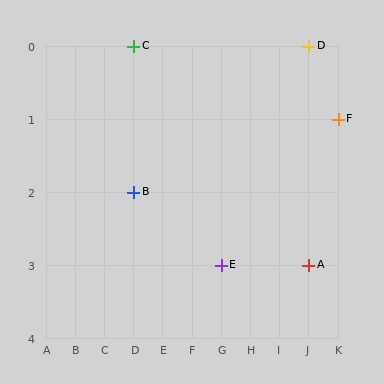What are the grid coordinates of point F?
Point F is at grid coordinates (K, 1).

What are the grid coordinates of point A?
Point A is at grid coordinates (J, 3).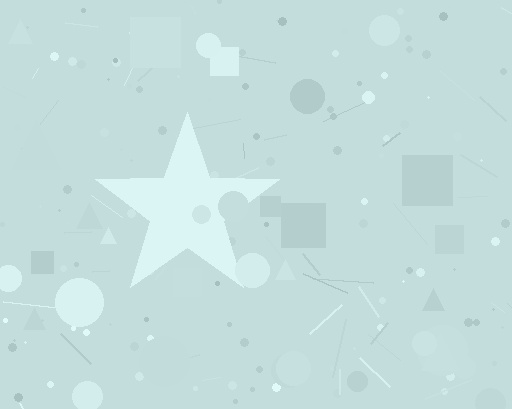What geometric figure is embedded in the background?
A star is embedded in the background.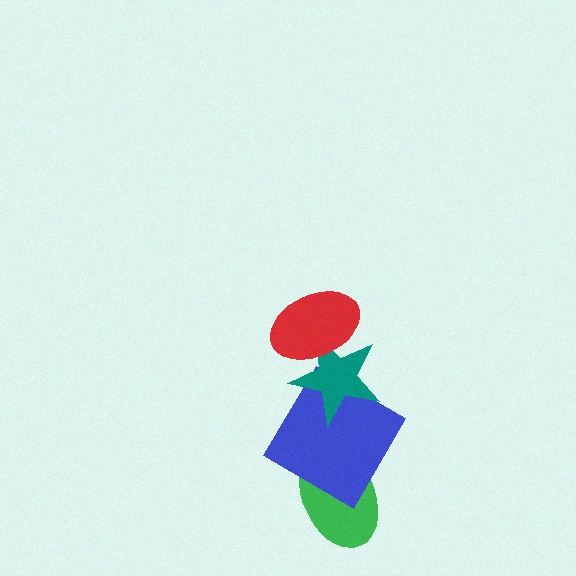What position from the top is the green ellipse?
The green ellipse is 4th from the top.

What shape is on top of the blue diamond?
The teal star is on top of the blue diamond.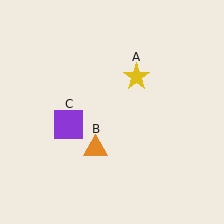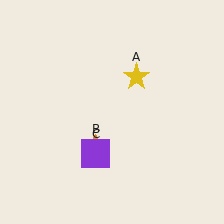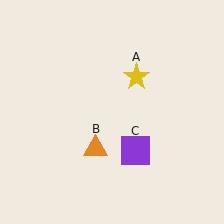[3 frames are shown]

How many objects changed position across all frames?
1 object changed position: purple square (object C).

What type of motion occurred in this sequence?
The purple square (object C) rotated counterclockwise around the center of the scene.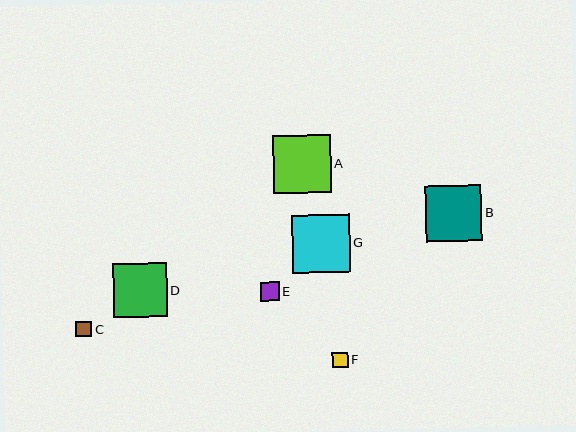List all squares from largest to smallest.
From largest to smallest: G, A, B, D, E, C, F.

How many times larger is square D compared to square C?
Square D is approximately 3.4 times the size of square C.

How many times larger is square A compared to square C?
Square A is approximately 3.7 times the size of square C.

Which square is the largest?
Square G is the largest with a size of approximately 58 pixels.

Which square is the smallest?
Square F is the smallest with a size of approximately 15 pixels.